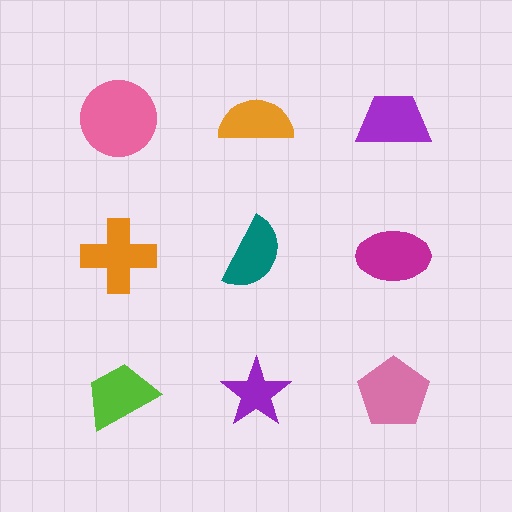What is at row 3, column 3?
A pink pentagon.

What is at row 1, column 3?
A purple trapezoid.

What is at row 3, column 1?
A lime trapezoid.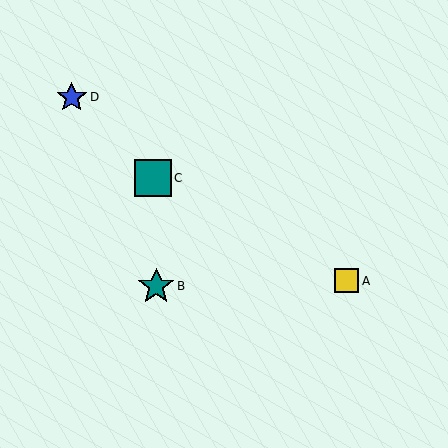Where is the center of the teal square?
The center of the teal square is at (153, 178).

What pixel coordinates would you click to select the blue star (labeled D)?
Click at (72, 97) to select the blue star D.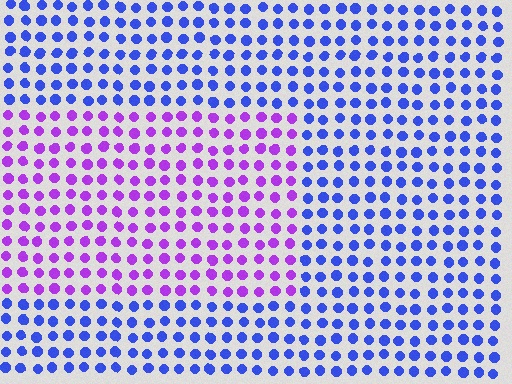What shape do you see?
I see a rectangle.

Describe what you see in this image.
The image is filled with small blue elements in a uniform arrangement. A rectangle-shaped region is visible where the elements are tinted to a slightly different hue, forming a subtle color boundary.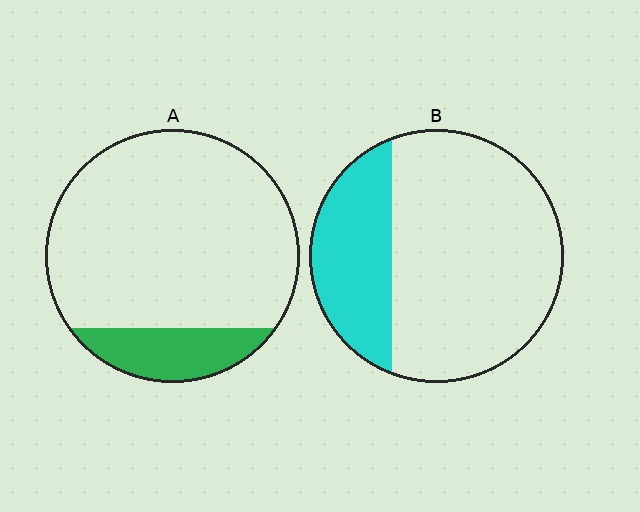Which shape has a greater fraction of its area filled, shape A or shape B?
Shape B.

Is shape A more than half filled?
No.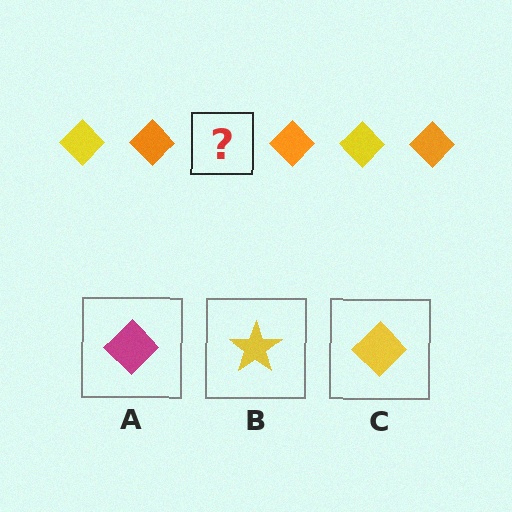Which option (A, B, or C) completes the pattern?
C.